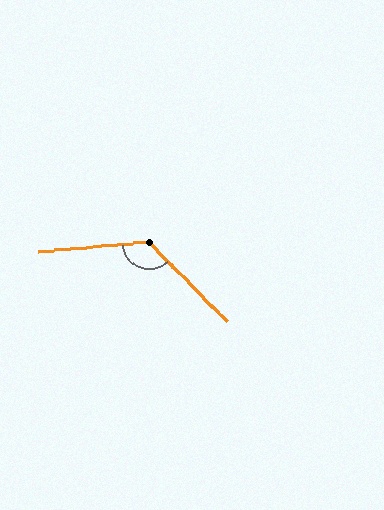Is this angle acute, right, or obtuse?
It is obtuse.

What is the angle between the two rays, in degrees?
Approximately 129 degrees.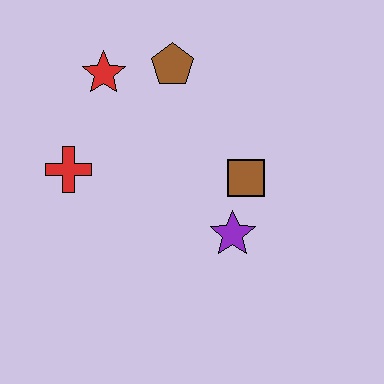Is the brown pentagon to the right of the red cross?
Yes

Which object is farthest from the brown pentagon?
The purple star is farthest from the brown pentagon.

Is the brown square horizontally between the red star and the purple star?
No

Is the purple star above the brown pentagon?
No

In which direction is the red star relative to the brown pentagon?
The red star is to the left of the brown pentagon.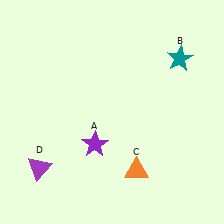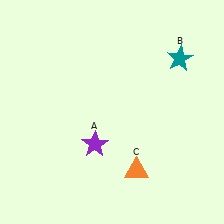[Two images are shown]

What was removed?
The purple triangle (D) was removed in Image 2.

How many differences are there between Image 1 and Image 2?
There is 1 difference between the two images.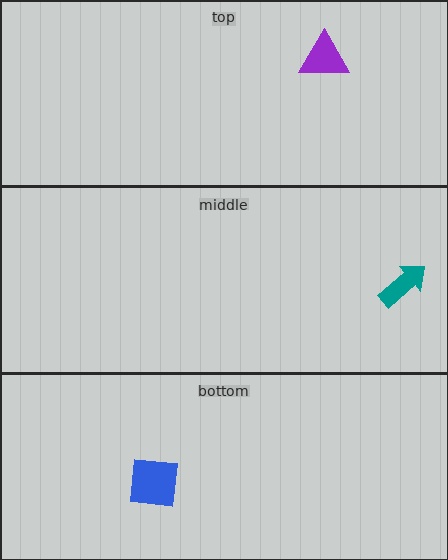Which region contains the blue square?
The bottom region.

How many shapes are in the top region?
1.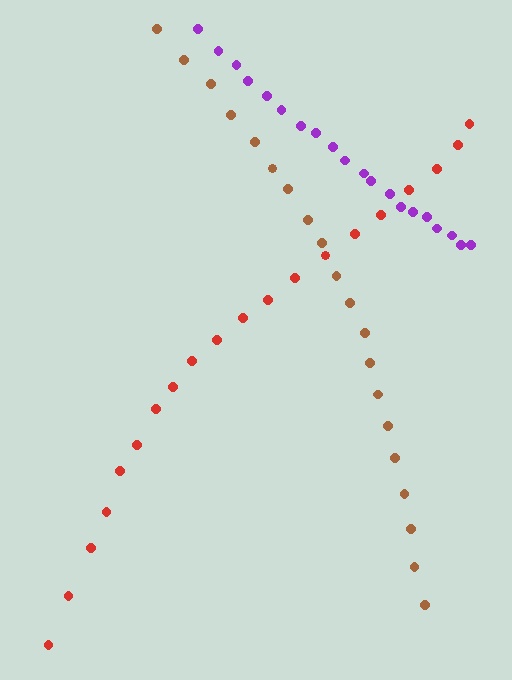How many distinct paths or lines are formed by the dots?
There are 3 distinct paths.